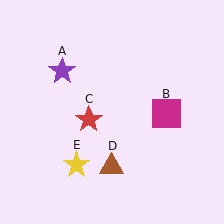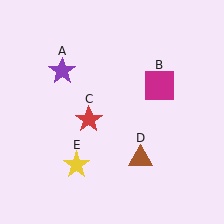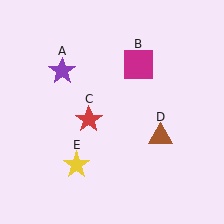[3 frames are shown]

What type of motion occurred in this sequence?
The magenta square (object B), brown triangle (object D) rotated counterclockwise around the center of the scene.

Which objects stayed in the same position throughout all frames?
Purple star (object A) and red star (object C) and yellow star (object E) remained stationary.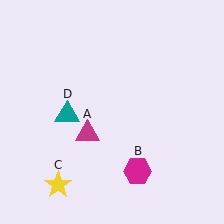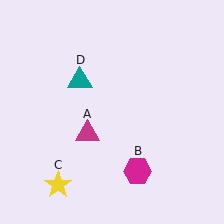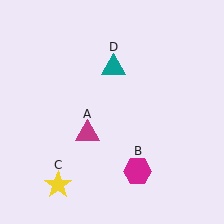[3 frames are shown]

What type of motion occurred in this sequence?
The teal triangle (object D) rotated clockwise around the center of the scene.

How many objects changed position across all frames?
1 object changed position: teal triangle (object D).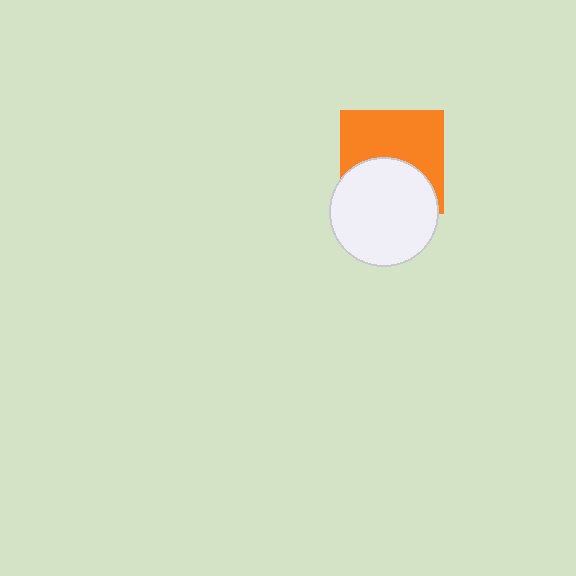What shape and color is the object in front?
The object in front is a white circle.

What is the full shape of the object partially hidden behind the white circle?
The partially hidden object is an orange square.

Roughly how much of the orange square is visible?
About half of it is visible (roughly 57%).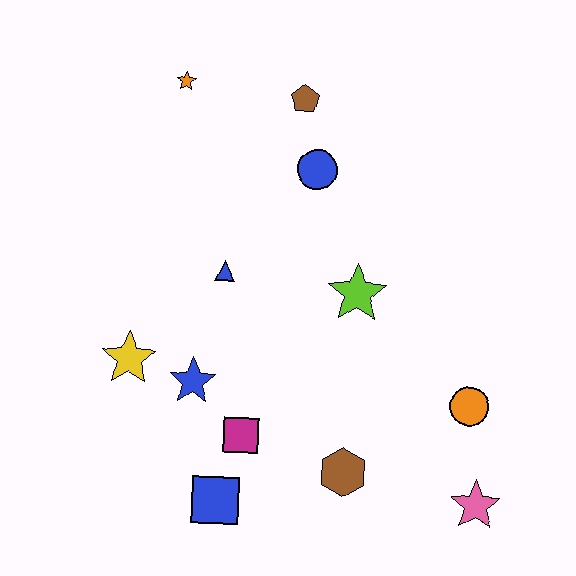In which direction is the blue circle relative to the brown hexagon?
The blue circle is above the brown hexagon.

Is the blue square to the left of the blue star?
No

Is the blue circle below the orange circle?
No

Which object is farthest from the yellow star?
The pink star is farthest from the yellow star.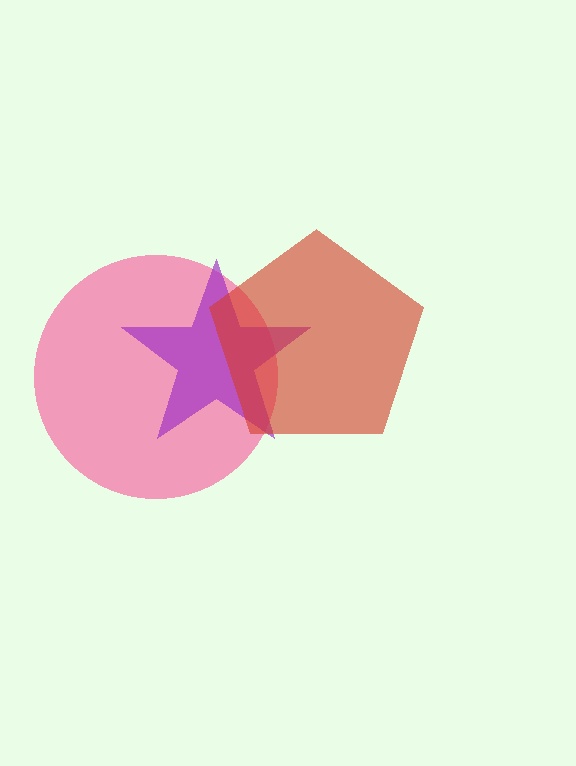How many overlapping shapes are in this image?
There are 3 overlapping shapes in the image.